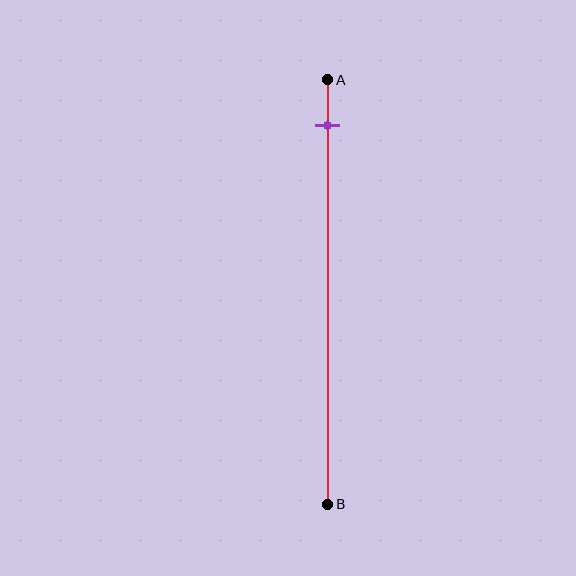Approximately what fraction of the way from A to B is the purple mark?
The purple mark is approximately 10% of the way from A to B.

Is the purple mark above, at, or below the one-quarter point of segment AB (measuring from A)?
The purple mark is above the one-quarter point of segment AB.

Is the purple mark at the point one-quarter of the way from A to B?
No, the mark is at about 10% from A, not at the 25% one-quarter point.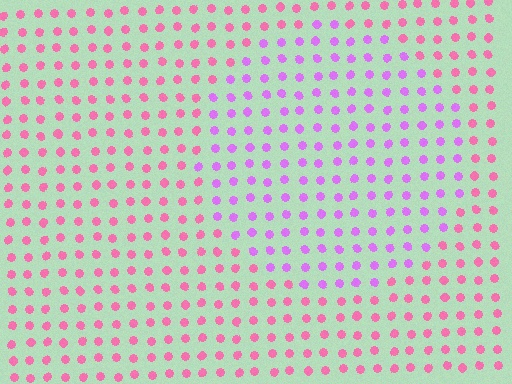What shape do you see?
I see a circle.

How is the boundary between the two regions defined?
The boundary is defined purely by a slight shift in hue (about 43 degrees). Spacing, size, and orientation are identical on both sides.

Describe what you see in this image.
The image is filled with small pink elements in a uniform arrangement. A circle-shaped region is visible where the elements are tinted to a slightly different hue, forming a subtle color boundary.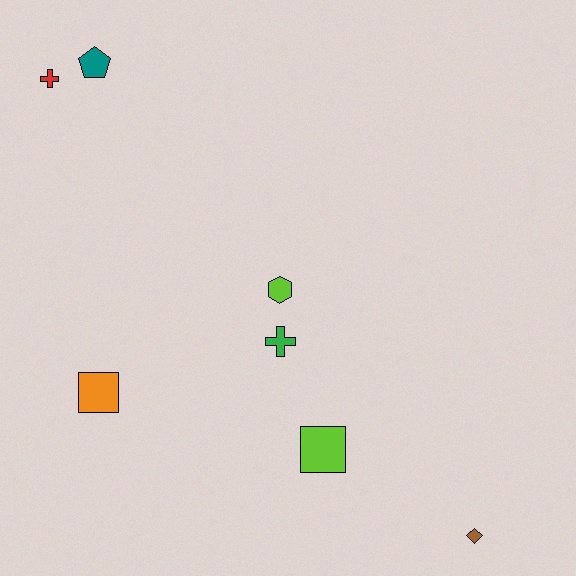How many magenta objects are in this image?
There are no magenta objects.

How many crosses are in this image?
There are 2 crosses.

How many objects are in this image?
There are 7 objects.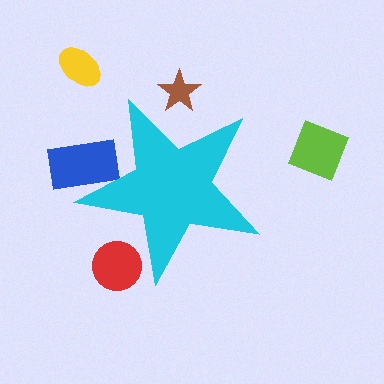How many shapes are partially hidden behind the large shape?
3 shapes are partially hidden.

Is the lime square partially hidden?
No, the lime square is fully visible.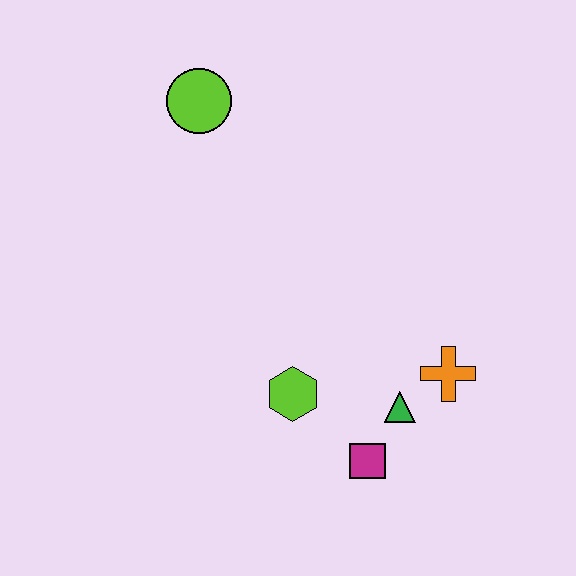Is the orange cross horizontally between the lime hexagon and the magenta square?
No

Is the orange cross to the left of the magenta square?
No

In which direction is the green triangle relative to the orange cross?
The green triangle is to the left of the orange cross.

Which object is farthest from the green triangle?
The lime circle is farthest from the green triangle.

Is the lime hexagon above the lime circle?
No